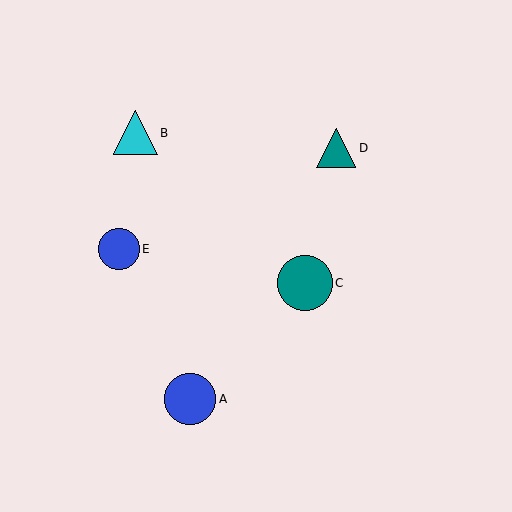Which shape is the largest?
The teal circle (labeled C) is the largest.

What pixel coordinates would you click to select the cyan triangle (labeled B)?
Click at (135, 133) to select the cyan triangle B.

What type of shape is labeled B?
Shape B is a cyan triangle.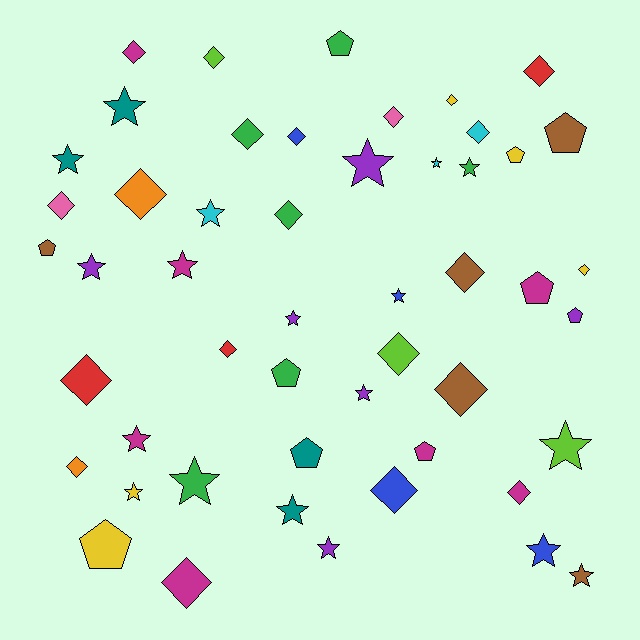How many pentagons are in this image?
There are 10 pentagons.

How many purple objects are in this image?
There are 6 purple objects.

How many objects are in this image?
There are 50 objects.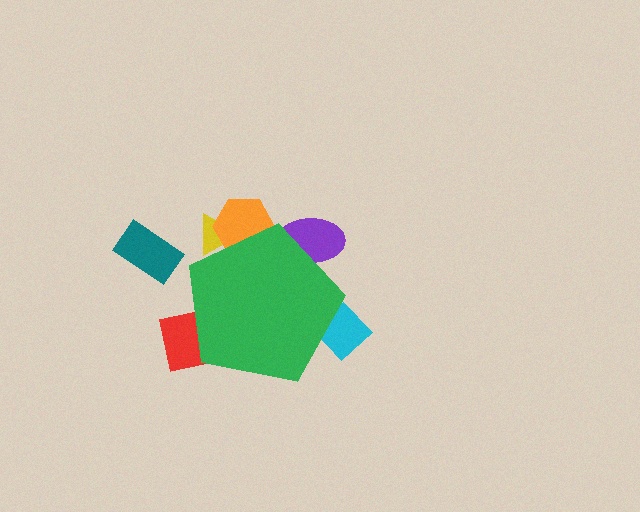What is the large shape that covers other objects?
A green pentagon.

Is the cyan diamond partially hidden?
Yes, the cyan diamond is partially hidden behind the green pentagon.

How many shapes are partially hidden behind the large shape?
5 shapes are partially hidden.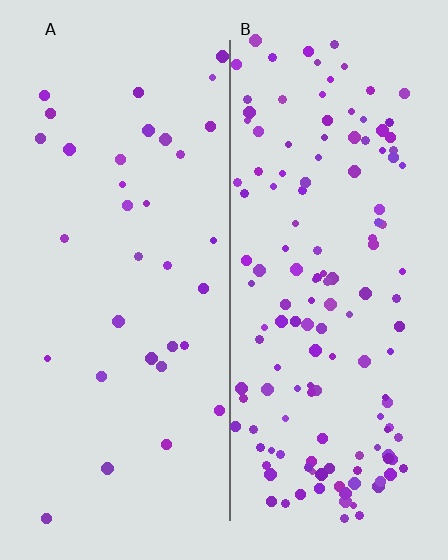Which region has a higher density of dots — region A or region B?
B (the right).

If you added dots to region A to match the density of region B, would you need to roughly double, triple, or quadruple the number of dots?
Approximately quadruple.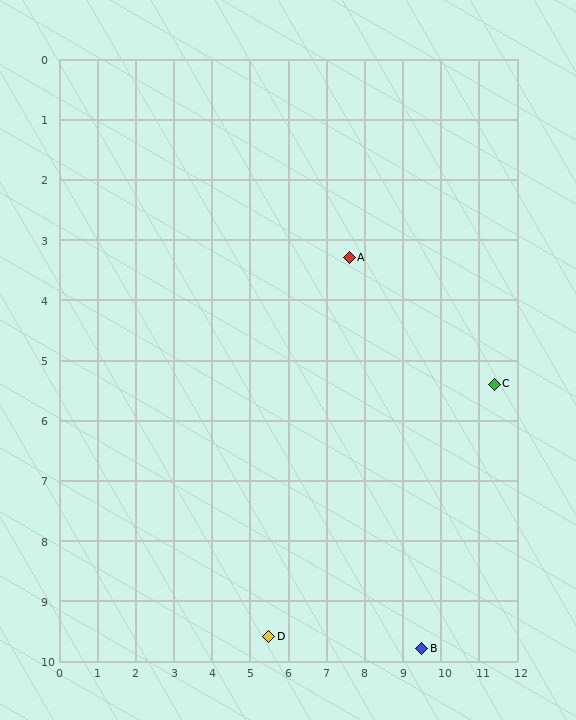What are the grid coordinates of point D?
Point D is at approximately (5.5, 9.6).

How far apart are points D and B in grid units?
Points D and B are about 4.0 grid units apart.